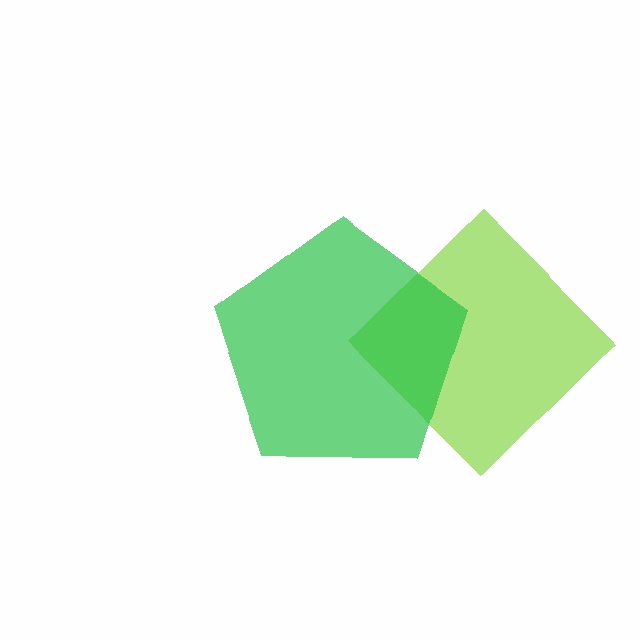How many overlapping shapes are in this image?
There are 2 overlapping shapes in the image.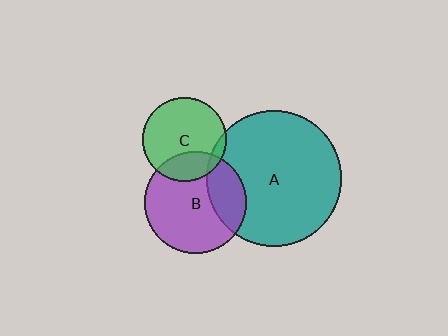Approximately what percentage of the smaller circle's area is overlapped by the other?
Approximately 25%.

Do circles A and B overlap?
Yes.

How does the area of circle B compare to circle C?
Approximately 1.5 times.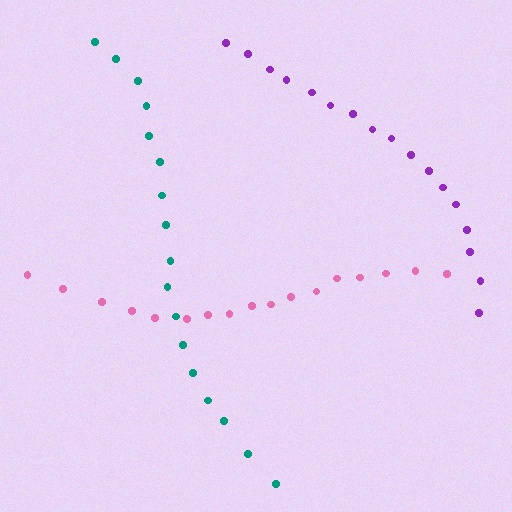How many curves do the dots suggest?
There are 3 distinct paths.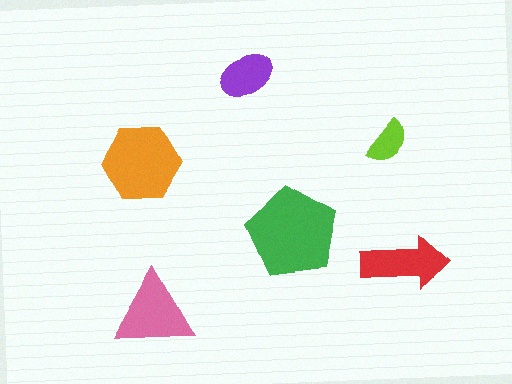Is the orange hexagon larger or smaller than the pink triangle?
Larger.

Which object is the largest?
The green pentagon.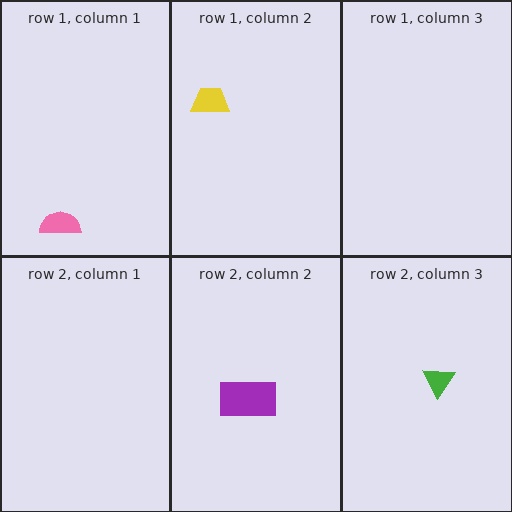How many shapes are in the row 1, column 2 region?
1.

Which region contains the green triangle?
The row 2, column 3 region.